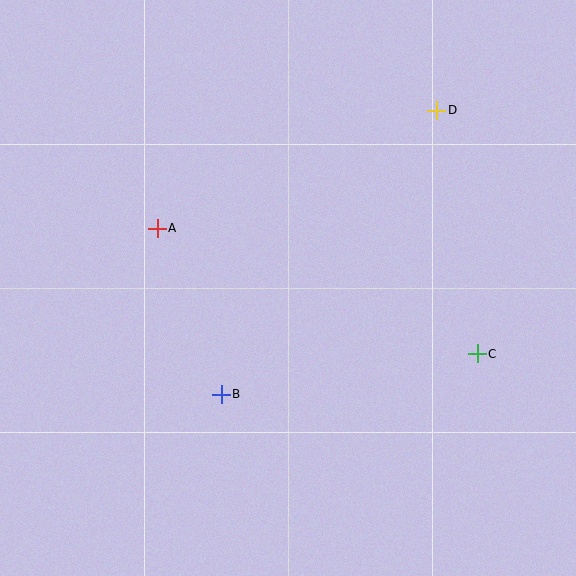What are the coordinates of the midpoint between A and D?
The midpoint between A and D is at (297, 169).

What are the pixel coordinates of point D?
Point D is at (437, 110).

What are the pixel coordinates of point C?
Point C is at (477, 354).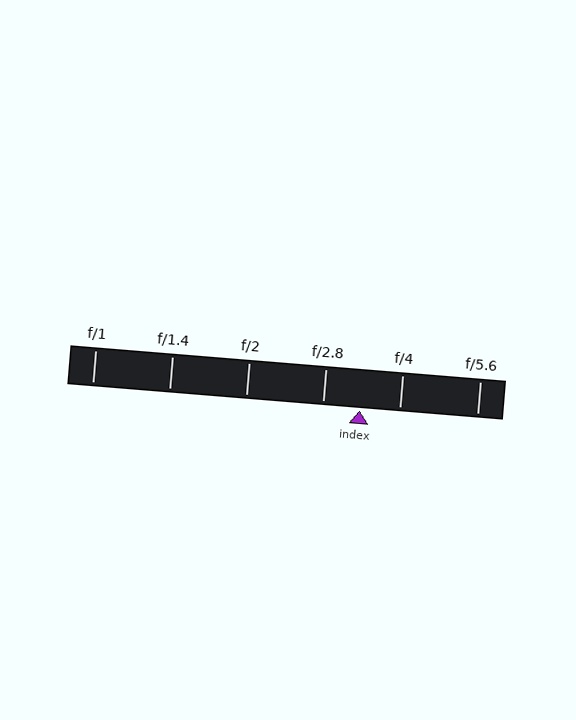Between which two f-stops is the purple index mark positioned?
The index mark is between f/2.8 and f/4.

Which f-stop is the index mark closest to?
The index mark is closest to f/2.8.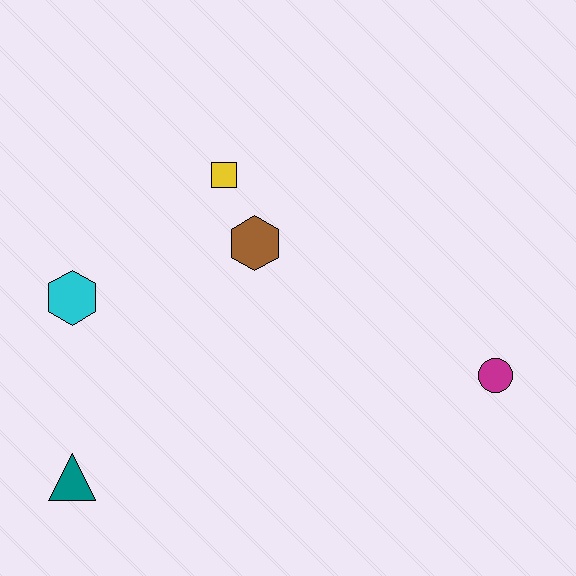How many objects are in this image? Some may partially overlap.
There are 5 objects.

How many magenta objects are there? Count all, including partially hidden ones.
There is 1 magenta object.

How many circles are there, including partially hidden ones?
There is 1 circle.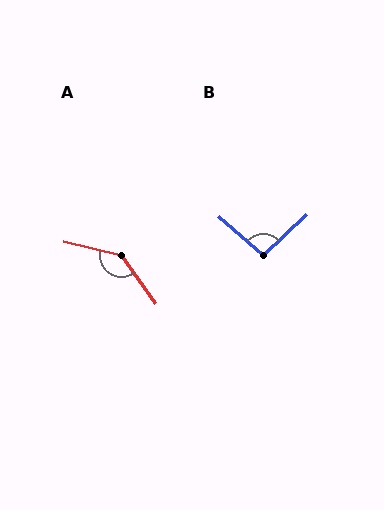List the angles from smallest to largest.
B (96°), A (139°).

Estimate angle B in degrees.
Approximately 96 degrees.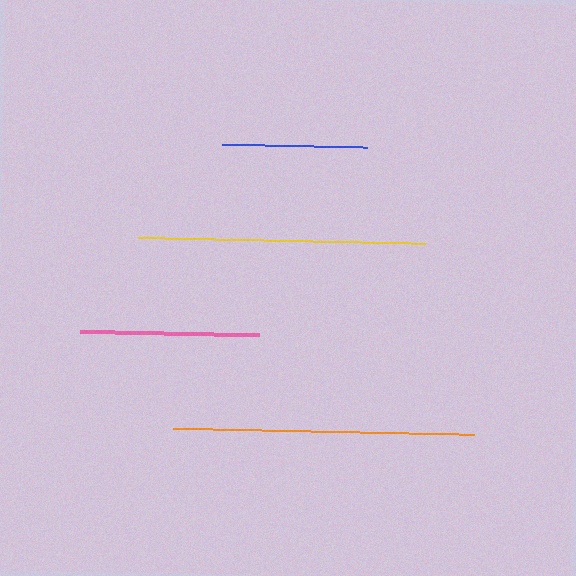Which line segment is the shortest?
The blue line is the shortest at approximately 145 pixels.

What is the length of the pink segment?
The pink segment is approximately 179 pixels long.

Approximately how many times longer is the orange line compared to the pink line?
The orange line is approximately 1.7 times the length of the pink line.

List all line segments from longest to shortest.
From longest to shortest: orange, yellow, pink, blue.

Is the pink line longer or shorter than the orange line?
The orange line is longer than the pink line.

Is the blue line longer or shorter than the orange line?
The orange line is longer than the blue line.